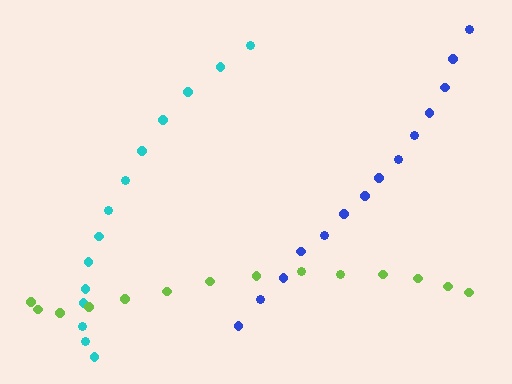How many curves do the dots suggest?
There are 3 distinct paths.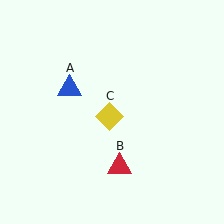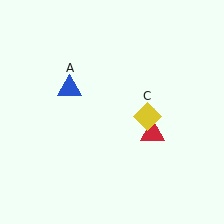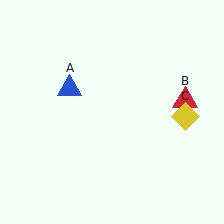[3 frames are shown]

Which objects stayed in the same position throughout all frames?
Blue triangle (object A) remained stationary.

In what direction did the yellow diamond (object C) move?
The yellow diamond (object C) moved right.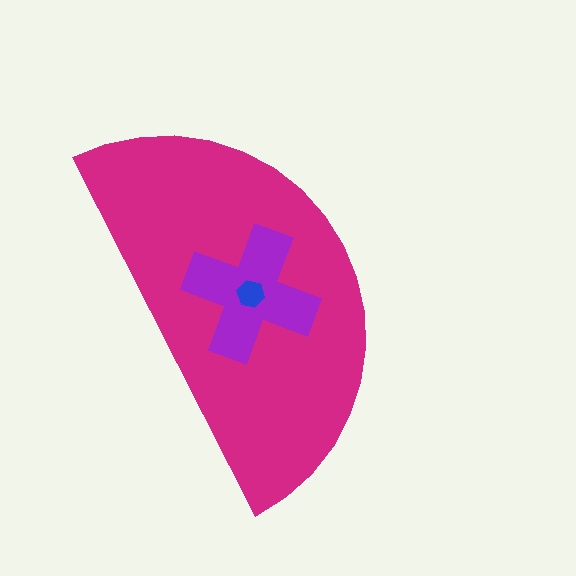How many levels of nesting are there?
3.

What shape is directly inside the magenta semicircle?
The purple cross.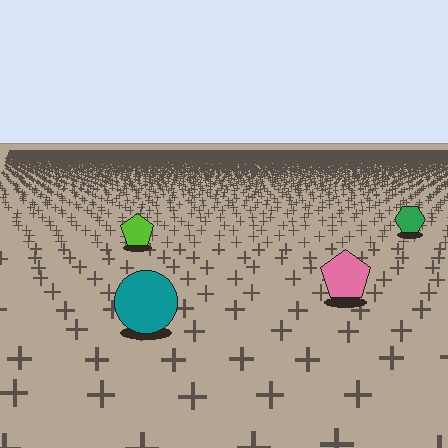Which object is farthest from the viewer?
The green hexagon is farthest from the viewer. It appears smaller and the ground texture around it is denser.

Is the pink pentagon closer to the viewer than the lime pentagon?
Yes. The pink pentagon is closer — you can tell from the texture gradient: the ground texture is coarser near it.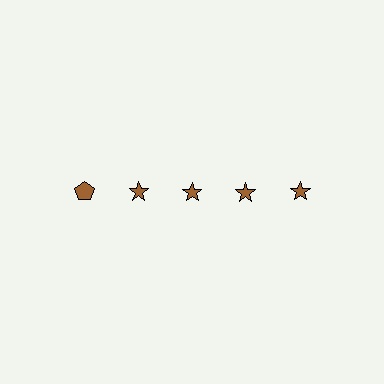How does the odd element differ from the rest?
It has a different shape: pentagon instead of star.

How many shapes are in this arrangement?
There are 5 shapes arranged in a grid pattern.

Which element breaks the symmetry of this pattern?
The brown pentagon in the top row, leftmost column breaks the symmetry. All other shapes are brown stars.